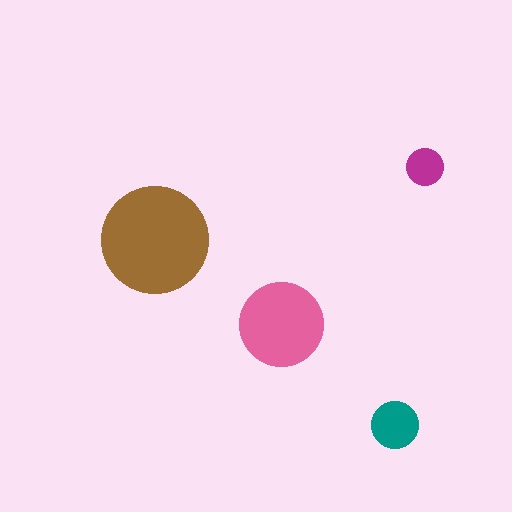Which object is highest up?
The magenta circle is topmost.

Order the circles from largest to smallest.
the brown one, the pink one, the teal one, the magenta one.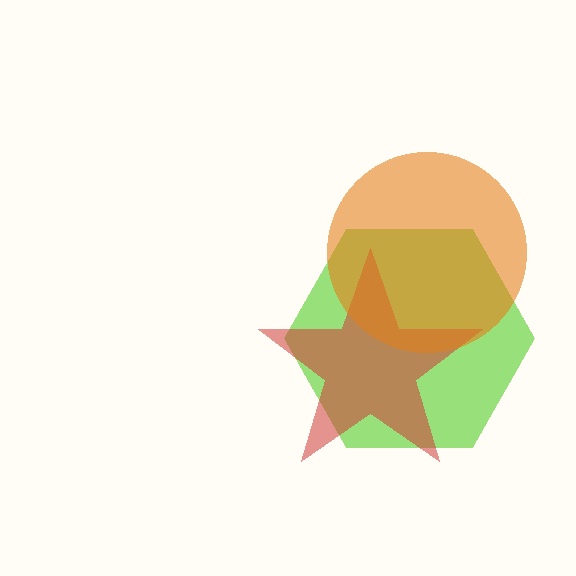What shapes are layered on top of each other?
The layered shapes are: a lime hexagon, a red star, an orange circle.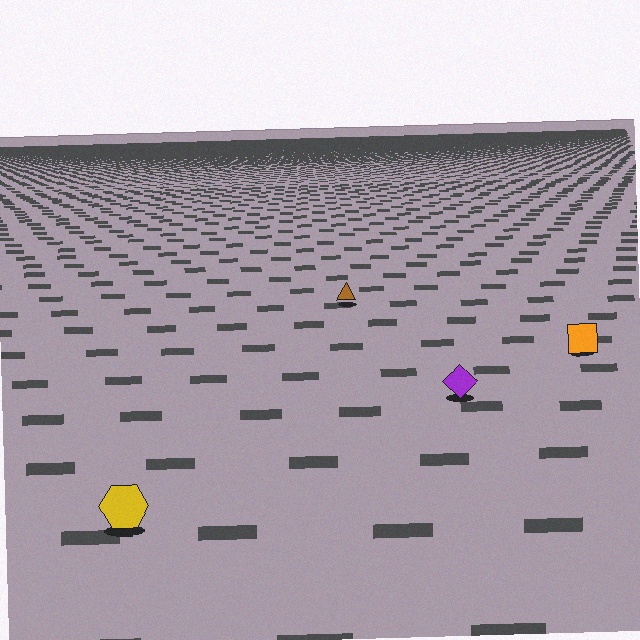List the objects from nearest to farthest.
From nearest to farthest: the yellow hexagon, the purple diamond, the orange square, the brown triangle.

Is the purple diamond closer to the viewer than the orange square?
Yes. The purple diamond is closer — you can tell from the texture gradient: the ground texture is coarser near it.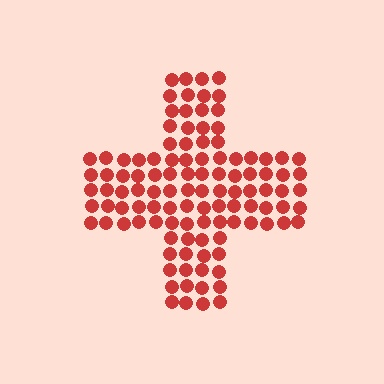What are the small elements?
The small elements are circles.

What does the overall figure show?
The overall figure shows a cross.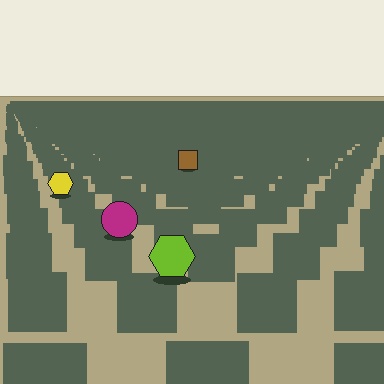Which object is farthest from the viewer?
The brown square is farthest from the viewer. It appears smaller and the ground texture around it is denser.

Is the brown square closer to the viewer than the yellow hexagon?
No. The yellow hexagon is closer — you can tell from the texture gradient: the ground texture is coarser near it.